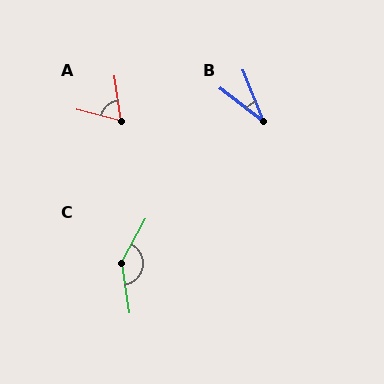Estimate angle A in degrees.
Approximately 68 degrees.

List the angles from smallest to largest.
B (31°), A (68°), C (143°).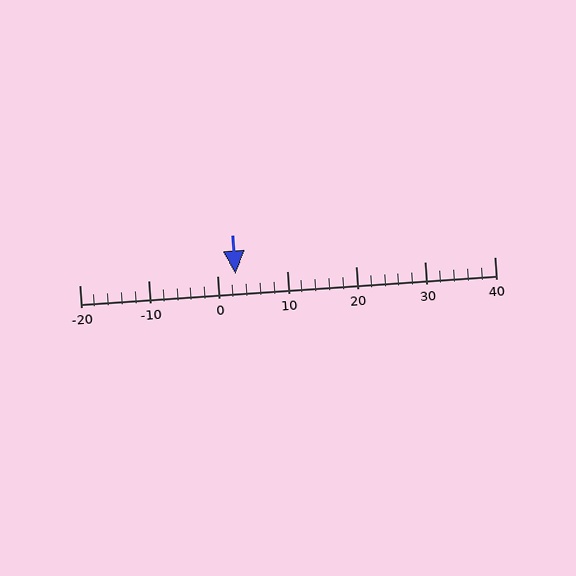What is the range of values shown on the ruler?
The ruler shows values from -20 to 40.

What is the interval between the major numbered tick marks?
The major tick marks are spaced 10 units apart.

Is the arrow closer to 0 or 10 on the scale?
The arrow is closer to 0.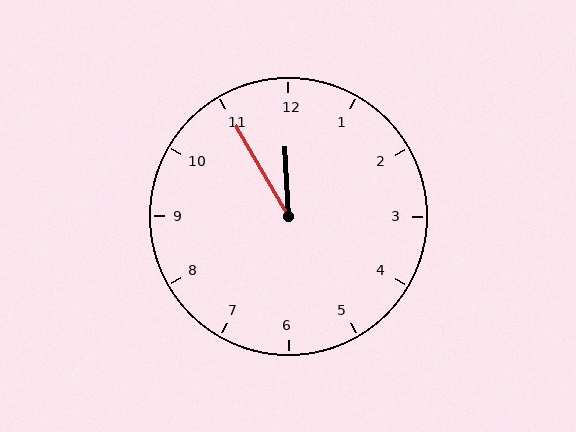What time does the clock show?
11:55.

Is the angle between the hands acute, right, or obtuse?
It is acute.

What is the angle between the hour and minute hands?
Approximately 28 degrees.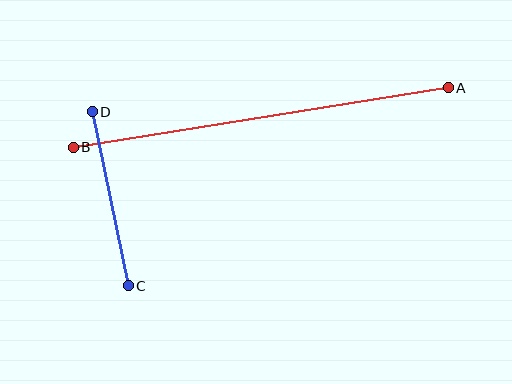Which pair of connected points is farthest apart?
Points A and B are farthest apart.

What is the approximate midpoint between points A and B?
The midpoint is at approximately (261, 117) pixels.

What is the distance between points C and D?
The distance is approximately 178 pixels.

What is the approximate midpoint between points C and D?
The midpoint is at approximately (110, 199) pixels.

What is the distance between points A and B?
The distance is approximately 380 pixels.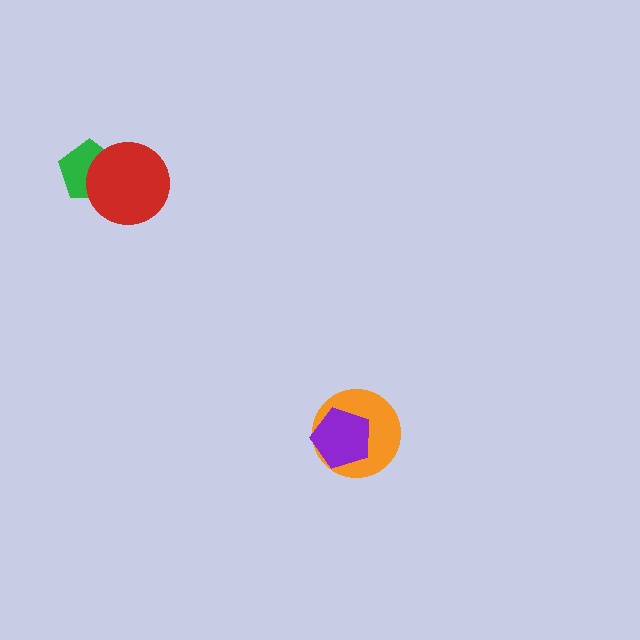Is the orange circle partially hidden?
Yes, it is partially covered by another shape.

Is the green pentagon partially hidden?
Yes, it is partially covered by another shape.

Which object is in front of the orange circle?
The purple pentagon is in front of the orange circle.